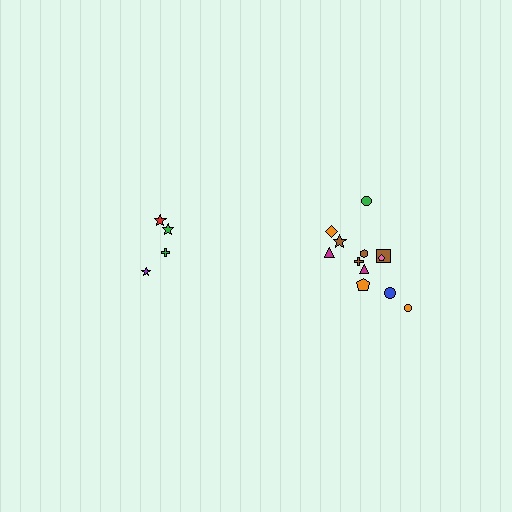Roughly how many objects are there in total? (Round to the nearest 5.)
Roughly 15 objects in total.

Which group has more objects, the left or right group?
The right group.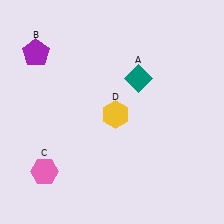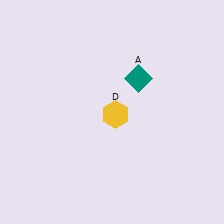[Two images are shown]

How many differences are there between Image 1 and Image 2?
There are 2 differences between the two images.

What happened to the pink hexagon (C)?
The pink hexagon (C) was removed in Image 2. It was in the bottom-left area of Image 1.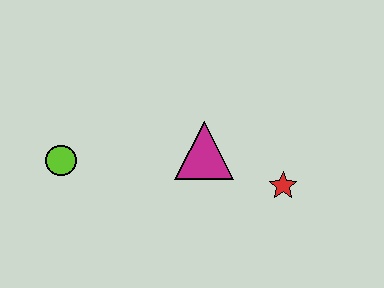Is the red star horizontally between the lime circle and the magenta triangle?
No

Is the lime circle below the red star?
No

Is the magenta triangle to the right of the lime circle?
Yes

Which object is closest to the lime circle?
The magenta triangle is closest to the lime circle.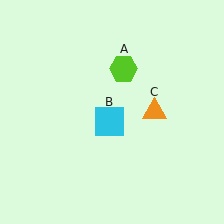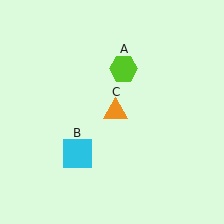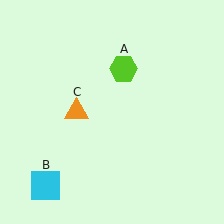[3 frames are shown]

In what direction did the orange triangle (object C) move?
The orange triangle (object C) moved left.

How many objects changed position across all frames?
2 objects changed position: cyan square (object B), orange triangle (object C).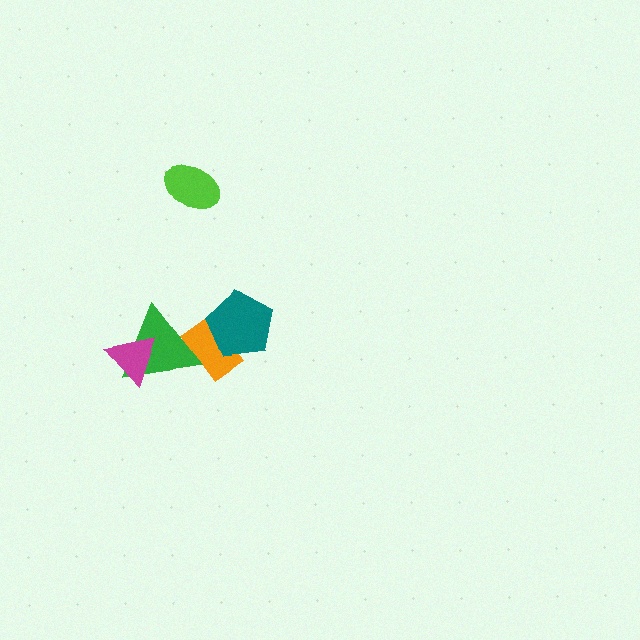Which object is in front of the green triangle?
The magenta triangle is in front of the green triangle.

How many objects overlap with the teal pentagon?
1 object overlaps with the teal pentagon.